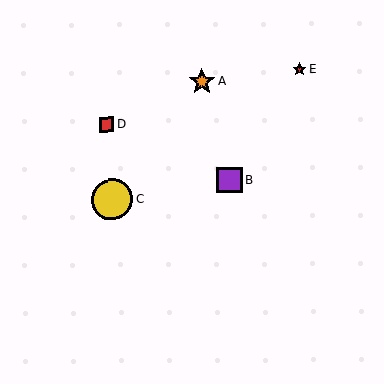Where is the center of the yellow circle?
The center of the yellow circle is at (112, 199).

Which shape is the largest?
The yellow circle (labeled C) is the largest.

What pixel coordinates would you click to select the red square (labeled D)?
Click at (106, 125) to select the red square D.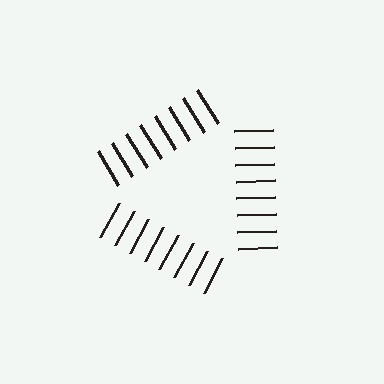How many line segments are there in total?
24 — 8 along each of the 3 edges.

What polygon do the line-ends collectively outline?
An illusory triangle — the line segments terminate on its edges but no continuous stroke is drawn.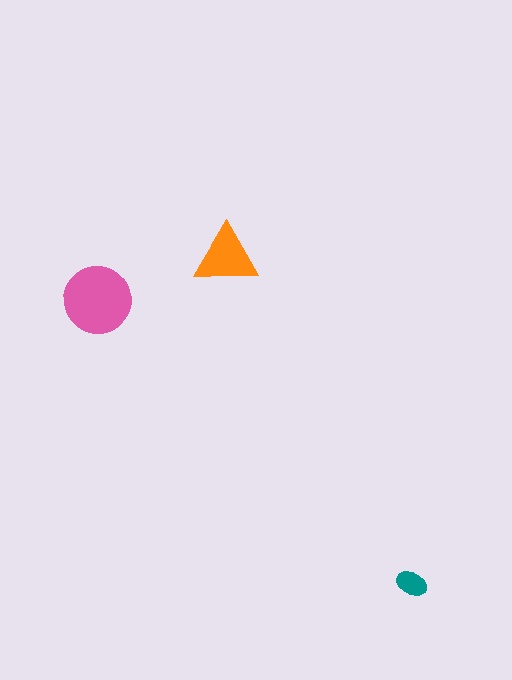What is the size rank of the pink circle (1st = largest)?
1st.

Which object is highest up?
The orange triangle is topmost.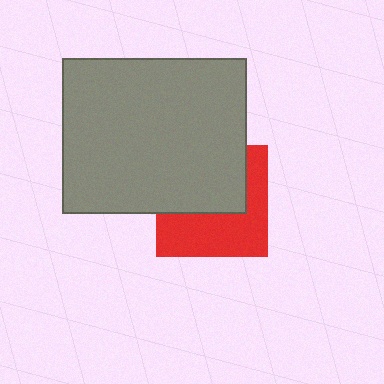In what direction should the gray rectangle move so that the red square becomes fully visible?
The gray rectangle should move up. That is the shortest direction to clear the overlap and leave the red square fully visible.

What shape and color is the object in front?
The object in front is a gray rectangle.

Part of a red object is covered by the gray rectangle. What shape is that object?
It is a square.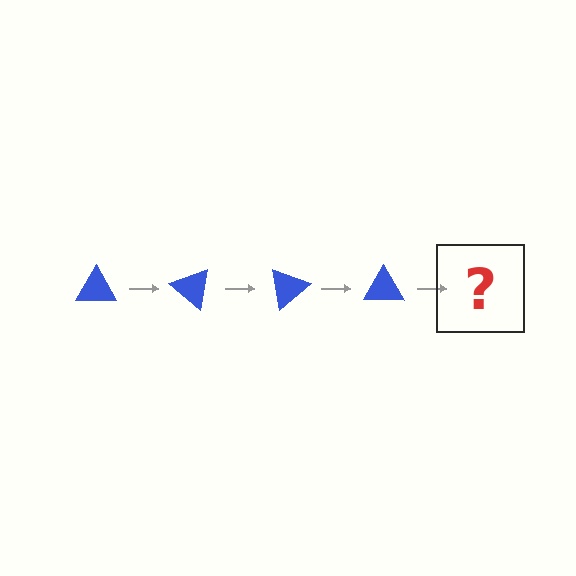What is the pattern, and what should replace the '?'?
The pattern is that the triangle rotates 40 degrees each step. The '?' should be a blue triangle rotated 160 degrees.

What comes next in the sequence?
The next element should be a blue triangle rotated 160 degrees.